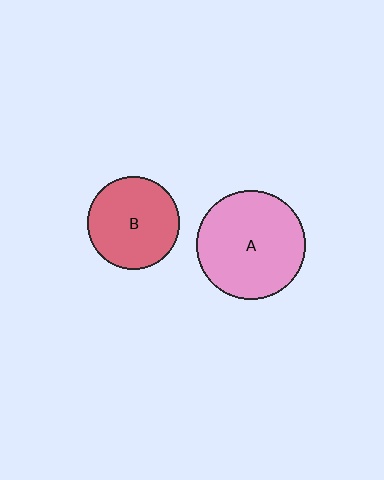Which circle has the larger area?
Circle A (pink).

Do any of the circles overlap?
No, none of the circles overlap.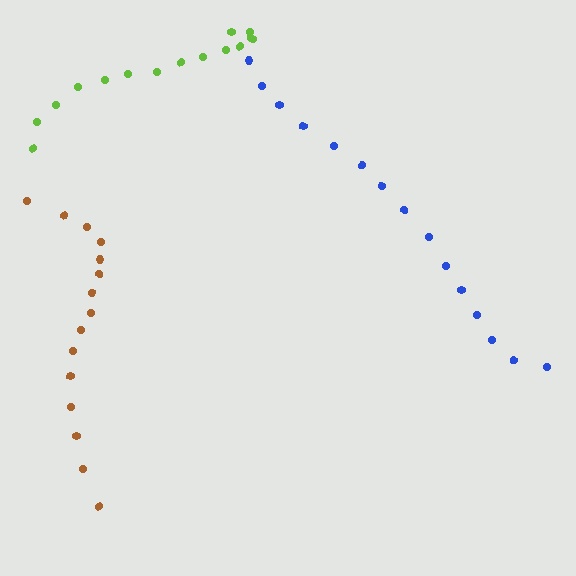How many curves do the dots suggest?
There are 3 distinct paths.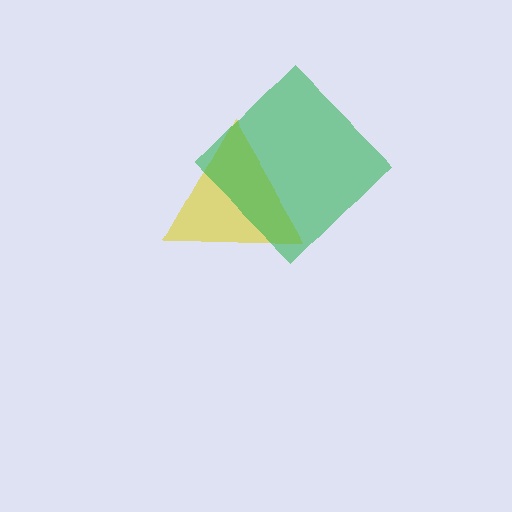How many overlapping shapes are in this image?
There are 2 overlapping shapes in the image.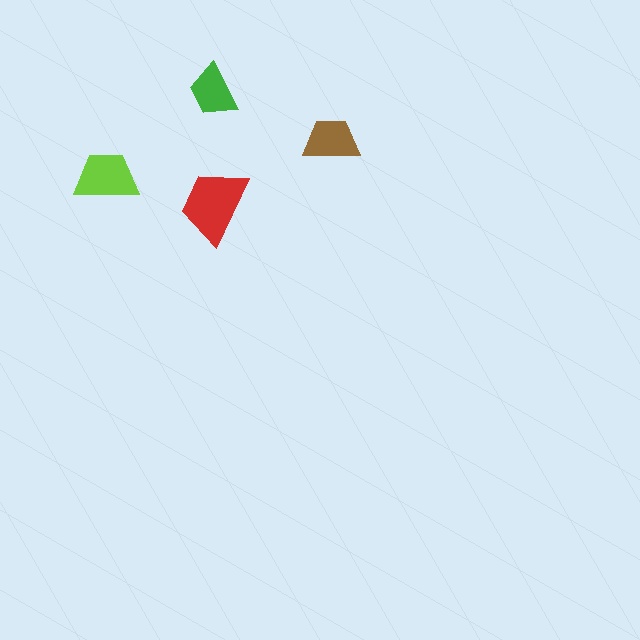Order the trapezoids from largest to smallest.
the red one, the lime one, the brown one, the green one.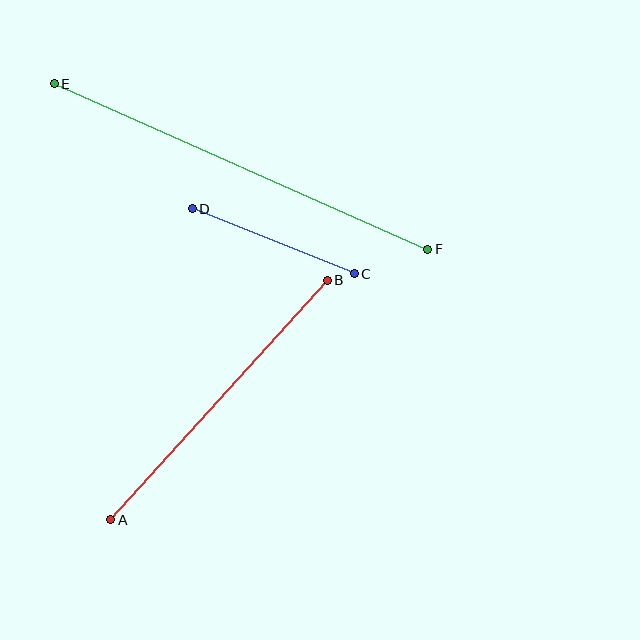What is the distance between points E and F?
The distance is approximately 409 pixels.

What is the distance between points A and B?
The distance is approximately 323 pixels.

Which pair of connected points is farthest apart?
Points E and F are farthest apart.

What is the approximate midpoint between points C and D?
The midpoint is at approximately (273, 241) pixels.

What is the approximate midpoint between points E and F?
The midpoint is at approximately (241, 166) pixels.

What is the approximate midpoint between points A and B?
The midpoint is at approximately (219, 400) pixels.